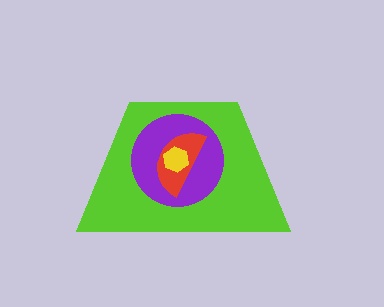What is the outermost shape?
The lime trapezoid.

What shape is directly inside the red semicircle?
The yellow hexagon.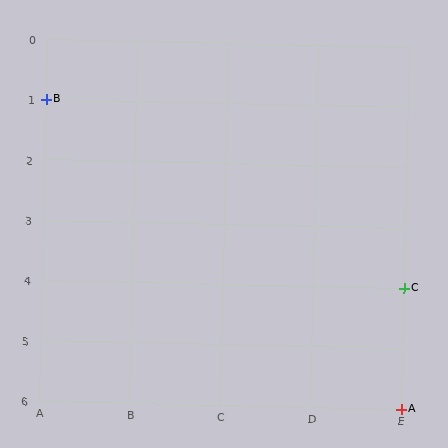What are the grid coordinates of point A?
Point A is at grid coordinates (E, 6).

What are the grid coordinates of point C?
Point C is at grid coordinates (E, 4).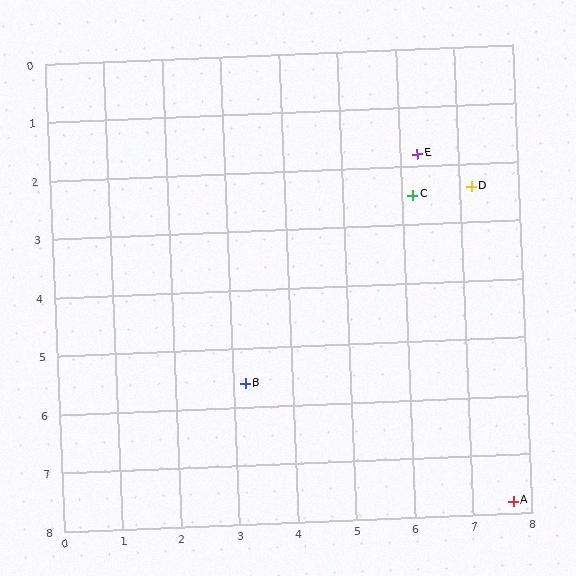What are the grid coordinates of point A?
Point A is at approximately (7.7, 7.8).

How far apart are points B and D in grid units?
Points B and D are about 5.1 grid units apart.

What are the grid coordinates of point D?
Point D is at approximately (7.2, 2.4).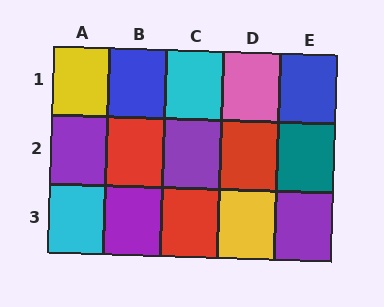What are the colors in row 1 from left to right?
Yellow, blue, cyan, pink, blue.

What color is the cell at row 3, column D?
Yellow.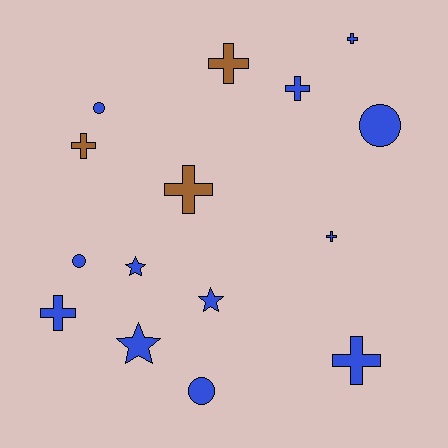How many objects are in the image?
There are 15 objects.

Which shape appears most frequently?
Cross, with 8 objects.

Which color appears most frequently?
Blue, with 12 objects.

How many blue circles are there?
There are 4 blue circles.